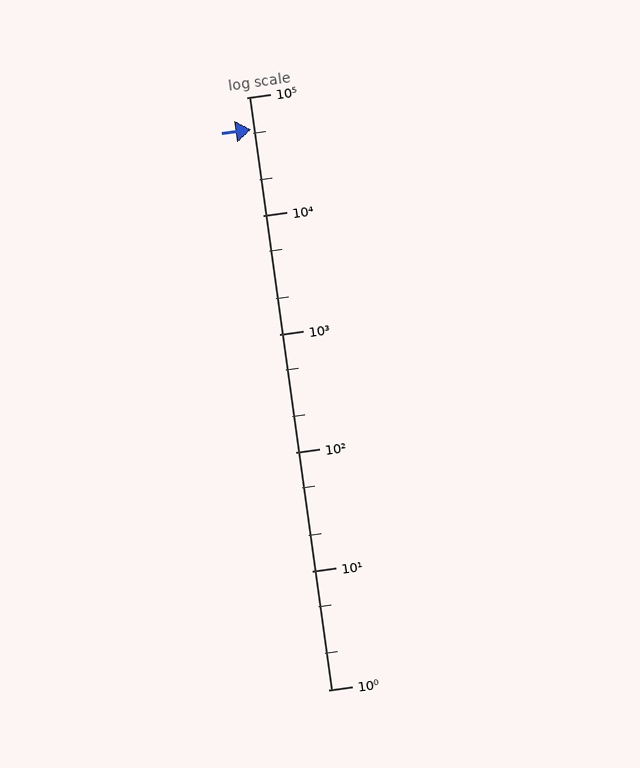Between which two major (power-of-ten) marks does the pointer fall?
The pointer is between 10000 and 100000.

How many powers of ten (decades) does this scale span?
The scale spans 5 decades, from 1 to 100000.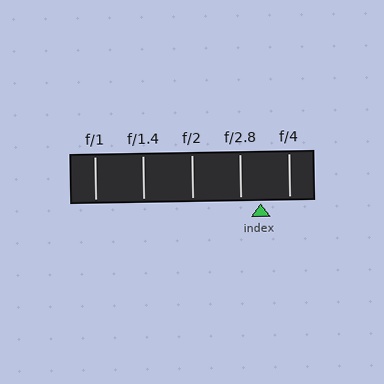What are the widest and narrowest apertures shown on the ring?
The widest aperture shown is f/1 and the narrowest is f/4.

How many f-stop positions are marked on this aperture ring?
There are 5 f-stop positions marked.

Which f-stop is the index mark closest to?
The index mark is closest to f/2.8.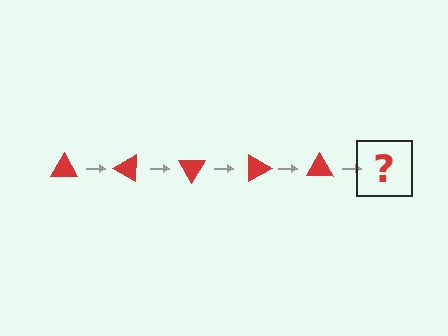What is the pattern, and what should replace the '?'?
The pattern is that the triangle rotates 30 degrees each step. The '?' should be a red triangle rotated 150 degrees.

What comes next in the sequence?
The next element should be a red triangle rotated 150 degrees.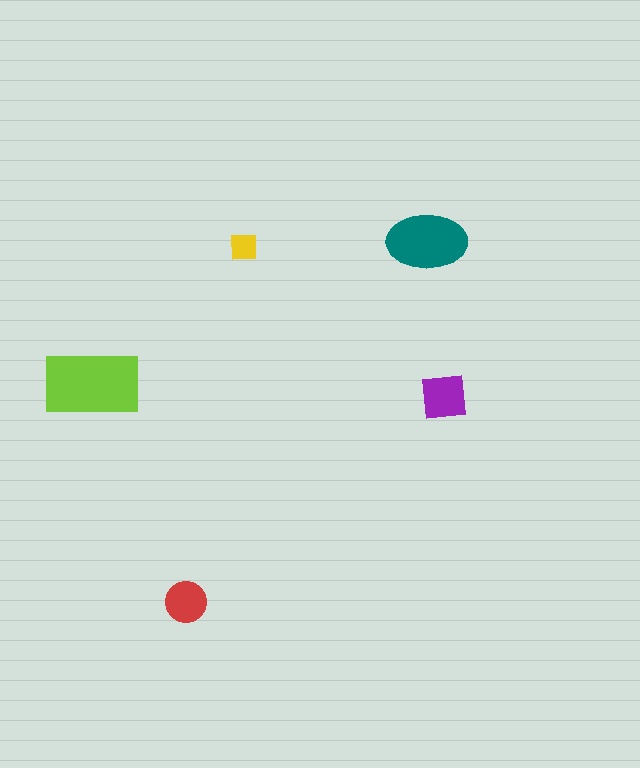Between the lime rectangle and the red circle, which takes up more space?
The lime rectangle.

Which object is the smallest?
The yellow square.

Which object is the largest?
The lime rectangle.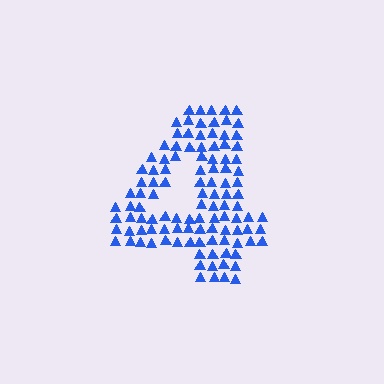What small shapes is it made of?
It is made of small triangles.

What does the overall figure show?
The overall figure shows the digit 4.